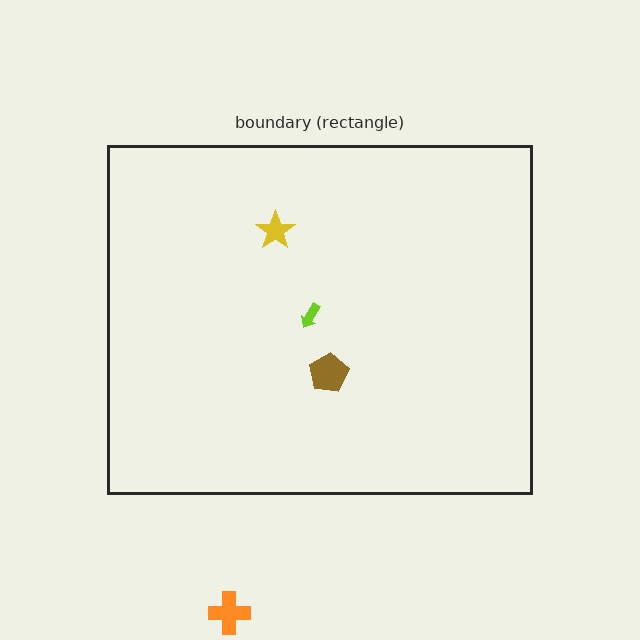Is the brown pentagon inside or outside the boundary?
Inside.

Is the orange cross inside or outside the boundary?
Outside.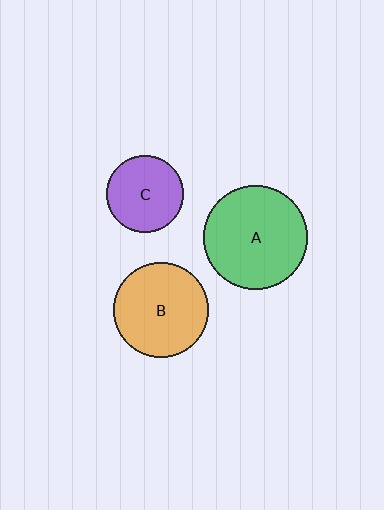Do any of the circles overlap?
No, none of the circles overlap.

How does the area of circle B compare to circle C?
Approximately 1.5 times.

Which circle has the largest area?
Circle A (green).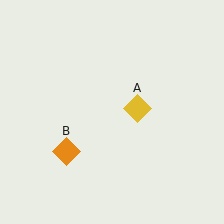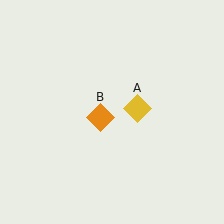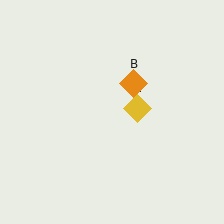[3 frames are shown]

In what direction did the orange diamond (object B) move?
The orange diamond (object B) moved up and to the right.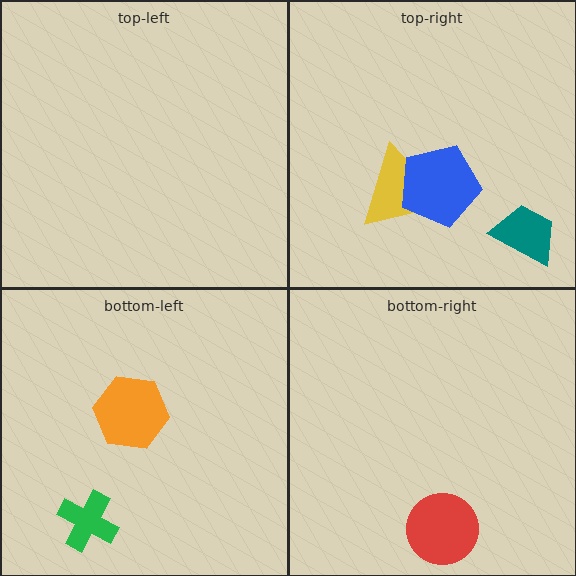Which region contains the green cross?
The bottom-left region.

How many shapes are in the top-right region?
3.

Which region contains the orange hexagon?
The bottom-left region.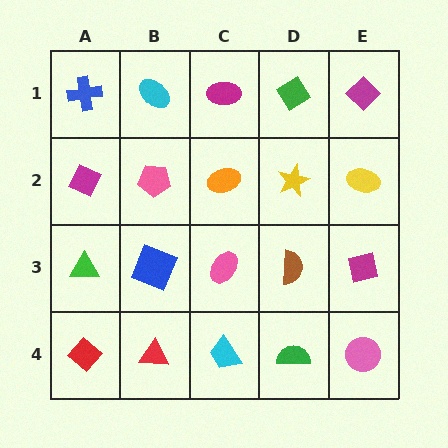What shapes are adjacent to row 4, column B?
A blue square (row 3, column B), a red diamond (row 4, column A), a cyan trapezoid (row 4, column C).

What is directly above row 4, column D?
A brown semicircle.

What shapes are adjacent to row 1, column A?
A magenta diamond (row 2, column A), a cyan ellipse (row 1, column B).